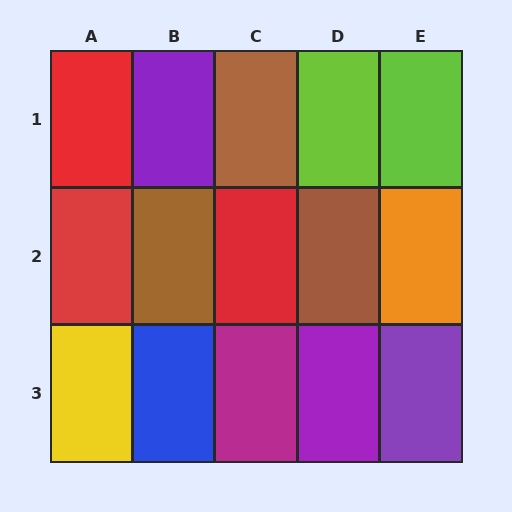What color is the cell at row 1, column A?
Red.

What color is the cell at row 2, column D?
Brown.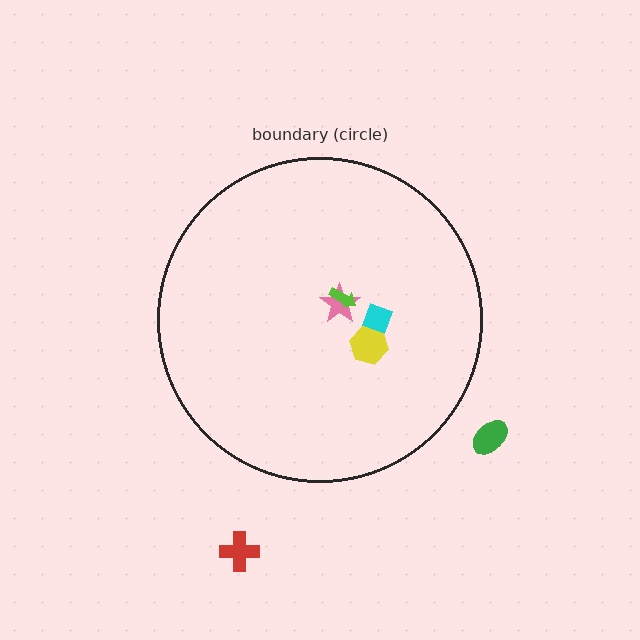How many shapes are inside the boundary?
4 inside, 2 outside.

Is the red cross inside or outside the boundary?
Outside.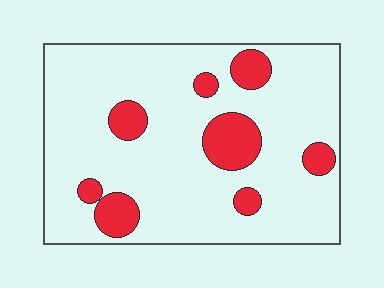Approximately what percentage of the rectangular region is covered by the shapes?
Approximately 15%.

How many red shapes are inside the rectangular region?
8.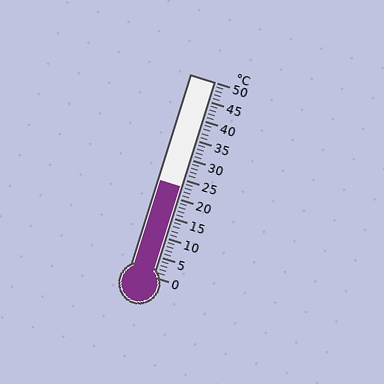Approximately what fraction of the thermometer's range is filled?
The thermometer is filled to approximately 45% of its range.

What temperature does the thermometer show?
The thermometer shows approximately 23°C.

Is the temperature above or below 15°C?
The temperature is above 15°C.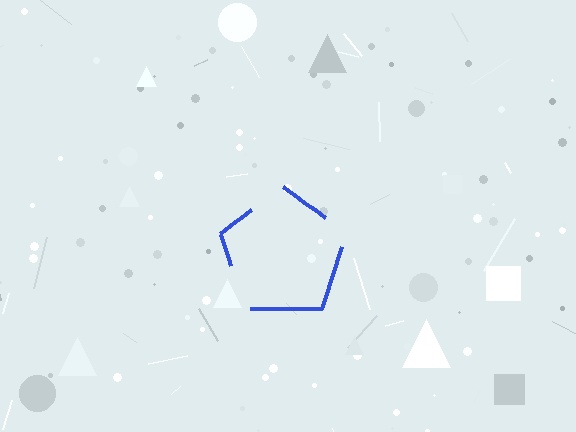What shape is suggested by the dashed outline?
The dashed outline suggests a pentagon.